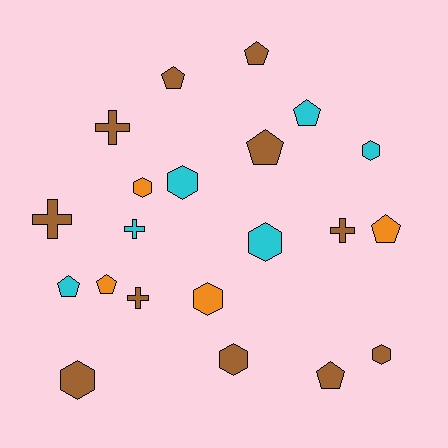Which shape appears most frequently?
Pentagon, with 8 objects.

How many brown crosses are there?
There are 4 brown crosses.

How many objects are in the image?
There are 21 objects.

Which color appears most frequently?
Brown, with 11 objects.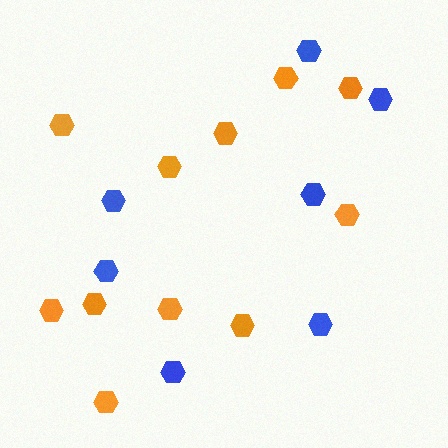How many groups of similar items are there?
There are 2 groups: one group of orange hexagons (11) and one group of blue hexagons (7).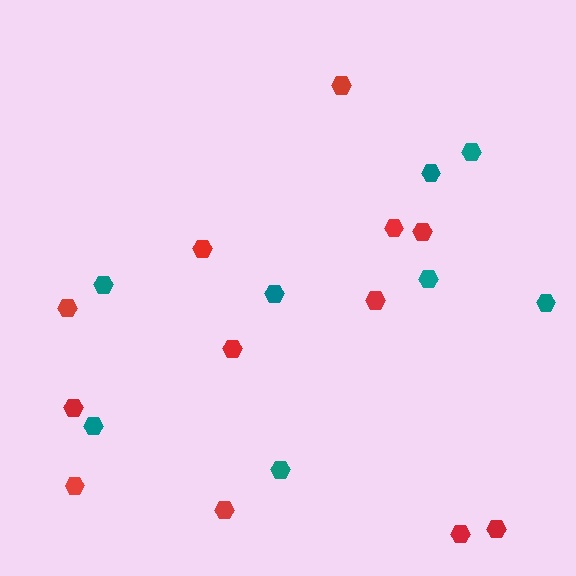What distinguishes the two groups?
There are 2 groups: one group of red hexagons (12) and one group of teal hexagons (8).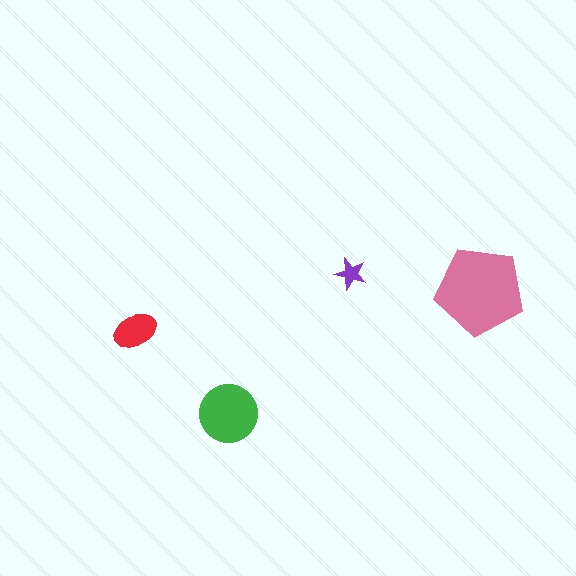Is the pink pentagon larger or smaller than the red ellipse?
Larger.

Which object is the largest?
The pink pentagon.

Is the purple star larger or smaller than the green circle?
Smaller.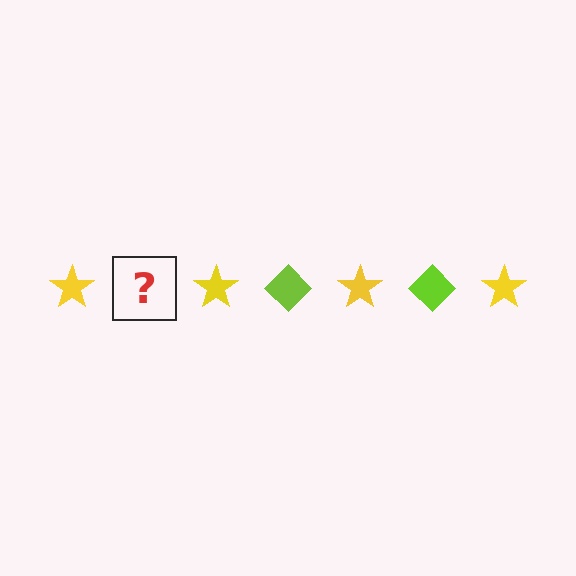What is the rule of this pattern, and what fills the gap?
The rule is that the pattern alternates between yellow star and lime diamond. The gap should be filled with a lime diamond.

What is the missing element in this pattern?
The missing element is a lime diamond.